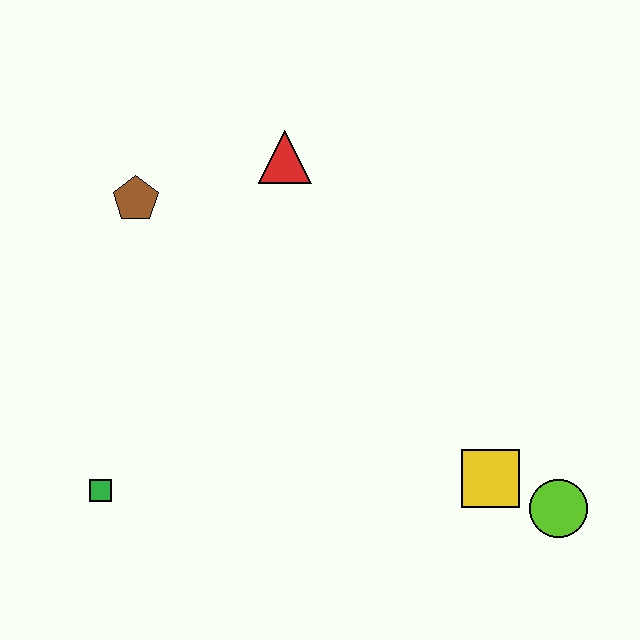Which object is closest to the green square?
The brown pentagon is closest to the green square.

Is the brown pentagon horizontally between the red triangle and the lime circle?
No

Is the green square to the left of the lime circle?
Yes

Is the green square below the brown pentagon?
Yes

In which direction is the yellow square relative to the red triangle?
The yellow square is below the red triangle.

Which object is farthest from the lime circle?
The brown pentagon is farthest from the lime circle.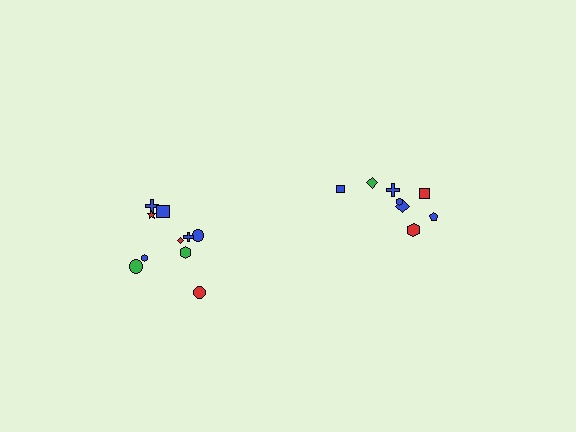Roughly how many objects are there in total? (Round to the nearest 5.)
Roughly 20 objects in total.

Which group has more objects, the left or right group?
The left group.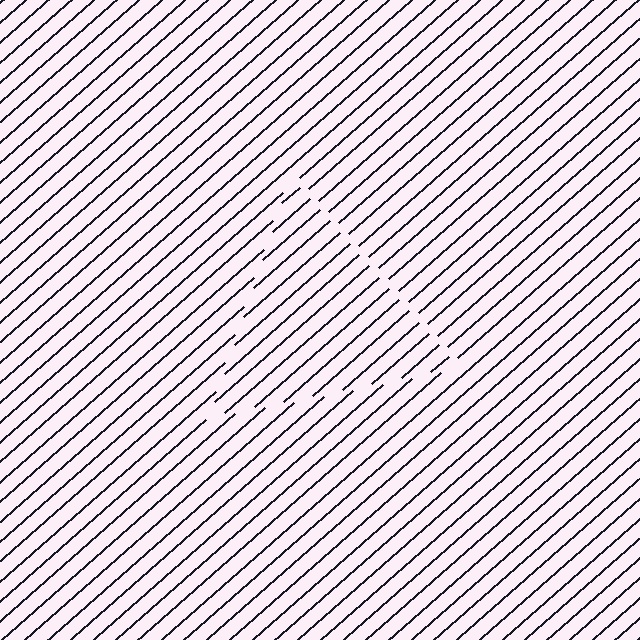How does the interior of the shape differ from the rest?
The interior of the shape contains the same grating, shifted by half a period — the contour is defined by the phase discontinuity where line-ends from the inner and outer gratings abut.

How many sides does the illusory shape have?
3 sides — the line-ends trace a triangle.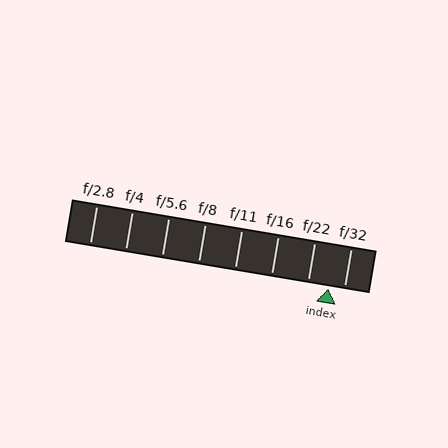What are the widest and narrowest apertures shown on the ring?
The widest aperture shown is f/2.8 and the narrowest is f/32.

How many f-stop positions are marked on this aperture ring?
There are 8 f-stop positions marked.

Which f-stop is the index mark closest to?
The index mark is closest to f/32.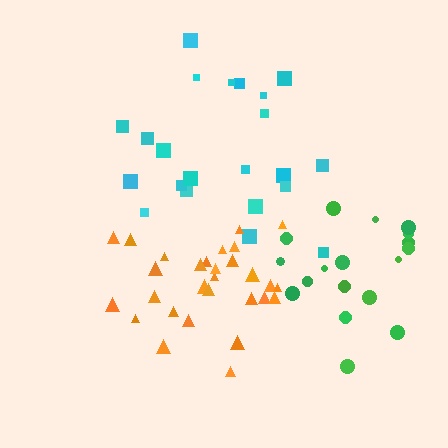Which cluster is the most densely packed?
Orange.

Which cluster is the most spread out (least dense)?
Green.